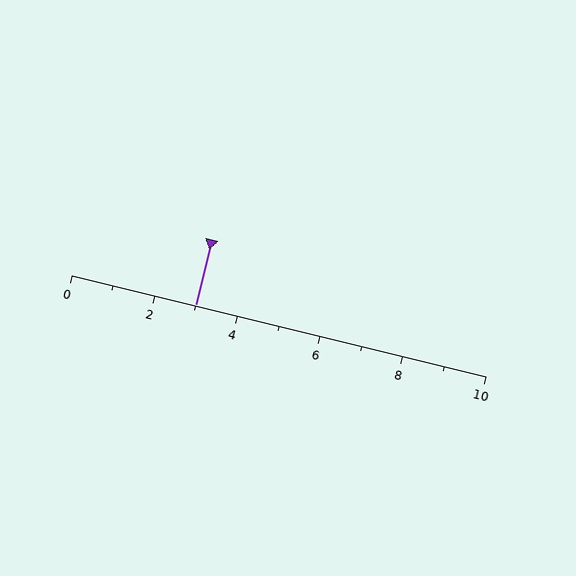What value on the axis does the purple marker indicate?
The marker indicates approximately 3.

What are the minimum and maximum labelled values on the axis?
The axis runs from 0 to 10.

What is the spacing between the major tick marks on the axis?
The major ticks are spaced 2 apart.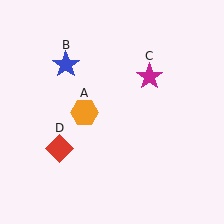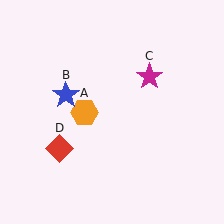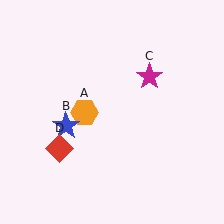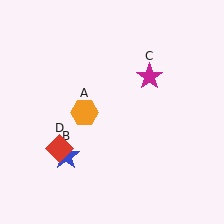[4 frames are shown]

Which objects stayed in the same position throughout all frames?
Orange hexagon (object A) and magenta star (object C) and red diamond (object D) remained stationary.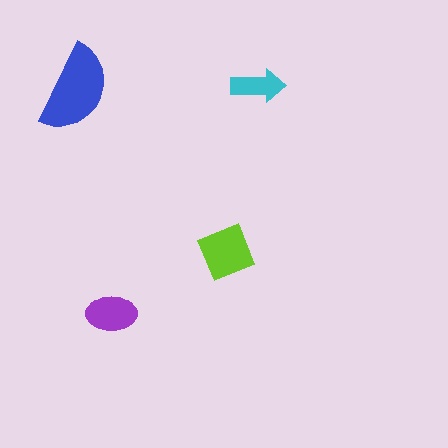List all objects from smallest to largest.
The cyan arrow, the purple ellipse, the lime diamond, the blue semicircle.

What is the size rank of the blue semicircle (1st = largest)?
1st.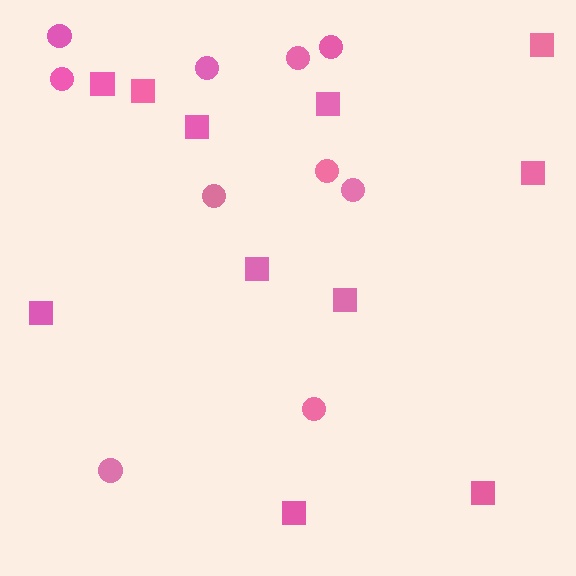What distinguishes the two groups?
There are 2 groups: one group of circles (10) and one group of squares (11).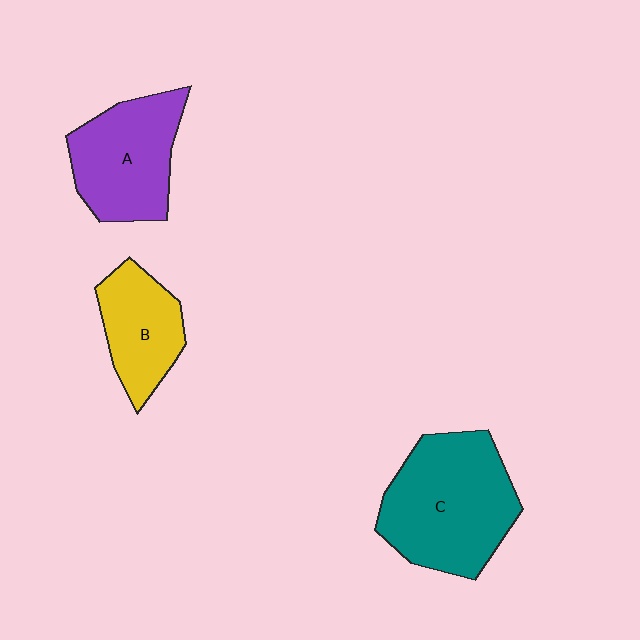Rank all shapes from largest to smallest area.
From largest to smallest: C (teal), A (purple), B (yellow).